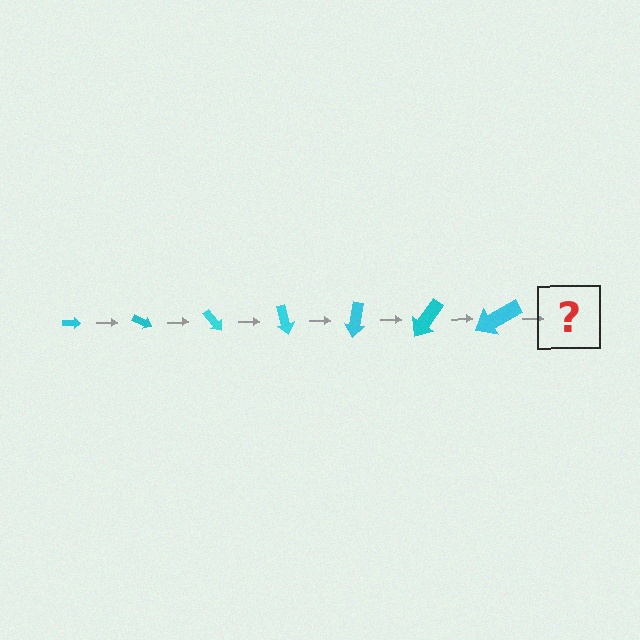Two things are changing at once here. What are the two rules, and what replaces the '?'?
The two rules are that the arrow grows larger each step and it rotates 25 degrees each step. The '?' should be an arrow, larger than the previous one and rotated 175 degrees from the start.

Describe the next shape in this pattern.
It should be an arrow, larger than the previous one and rotated 175 degrees from the start.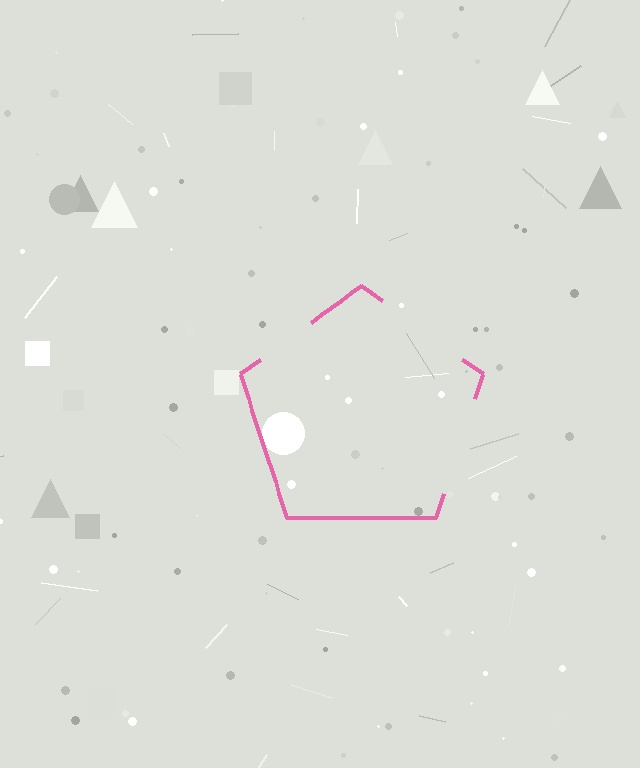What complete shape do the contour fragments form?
The contour fragments form a pentagon.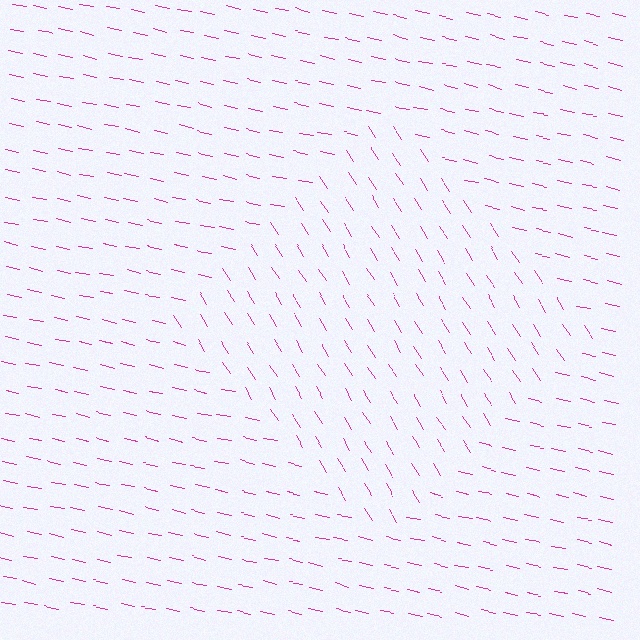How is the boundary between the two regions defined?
The boundary is defined purely by a change in line orientation (approximately 45 degrees difference). All lines are the same color and thickness.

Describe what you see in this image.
The image is filled with small magenta line segments. A diamond region in the image has lines oriented differently from the surrounding lines, creating a visible texture boundary.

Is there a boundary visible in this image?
Yes, there is a texture boundary formed by a change in line orientation.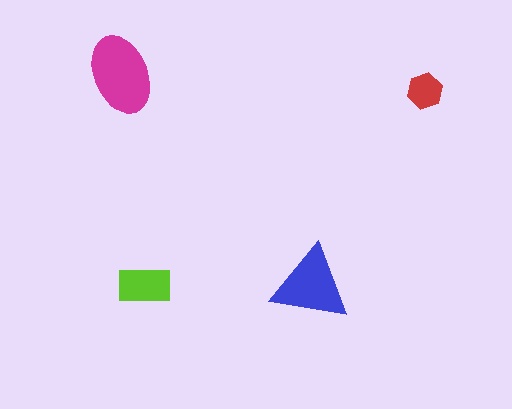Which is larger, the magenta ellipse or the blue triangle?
The magenta ellipse.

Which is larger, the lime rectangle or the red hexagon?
The lime rectangle.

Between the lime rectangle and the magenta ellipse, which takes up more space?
The magenta ellipse.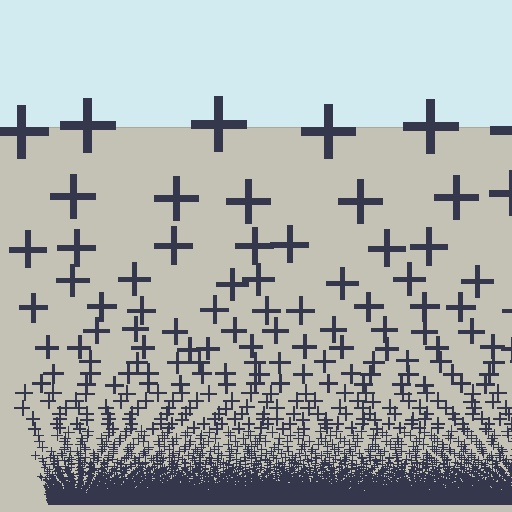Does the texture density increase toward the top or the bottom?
Density increases toward the bottom.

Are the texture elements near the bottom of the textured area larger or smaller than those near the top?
Smaller. The gradient is inverted — elements near the bottom are smaller and denser.